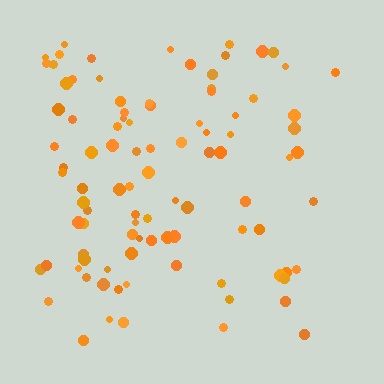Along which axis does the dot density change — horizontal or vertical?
Horizontal.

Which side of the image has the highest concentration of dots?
The left.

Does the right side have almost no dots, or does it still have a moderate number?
Still a moderate number, just noticeably fewer than the left.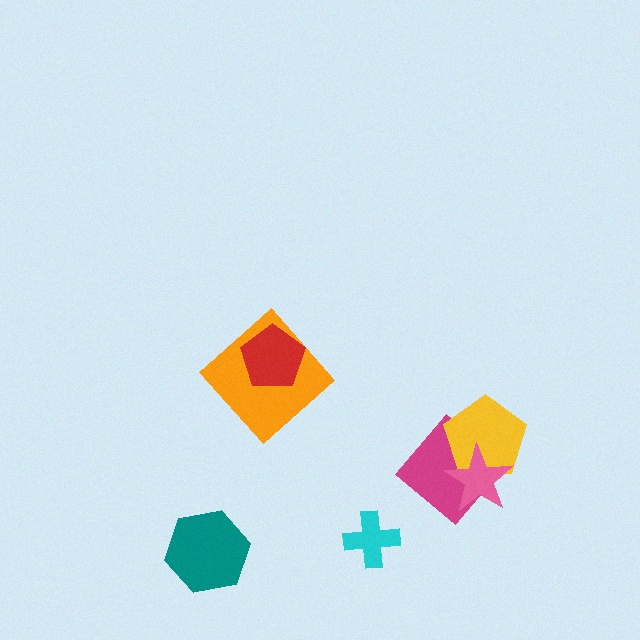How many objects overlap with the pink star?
2 objects overlap with the pink star.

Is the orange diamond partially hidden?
Yes, it is partially covered by another shape.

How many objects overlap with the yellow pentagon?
2 objects overlap with the yellow pentagon.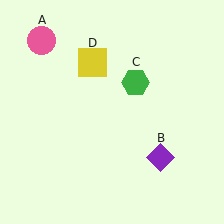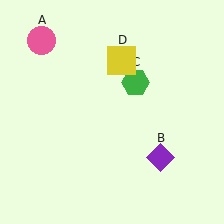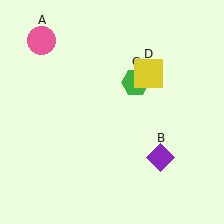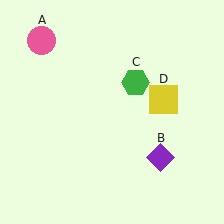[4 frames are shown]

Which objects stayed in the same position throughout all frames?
Pink circle (object A) and purple diamond (object B) and green hexagon (object C) remained stationary.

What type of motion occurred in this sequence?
The yellow square (object D) rotated clockwise around the center of the scene.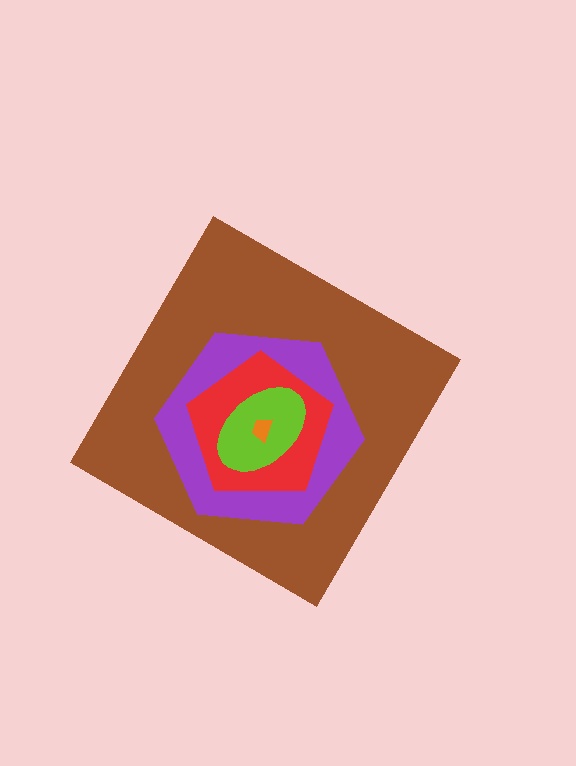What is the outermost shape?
The brown diamond.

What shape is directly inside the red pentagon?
The lime ellipse.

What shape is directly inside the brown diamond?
The purple hexagon.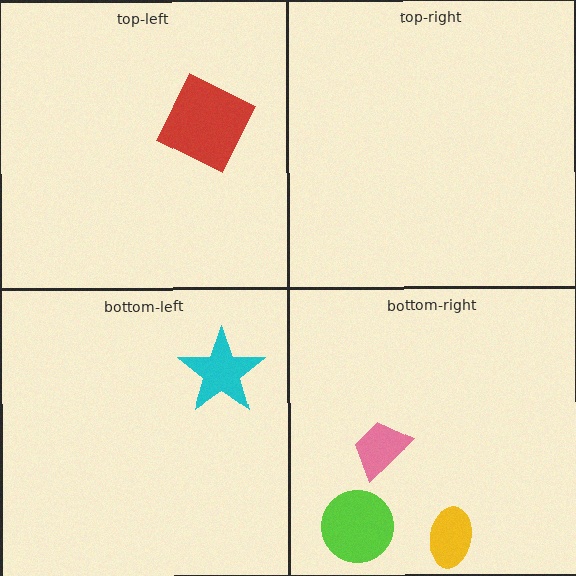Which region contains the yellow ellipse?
The bottom-right region.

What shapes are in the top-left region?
The red square.